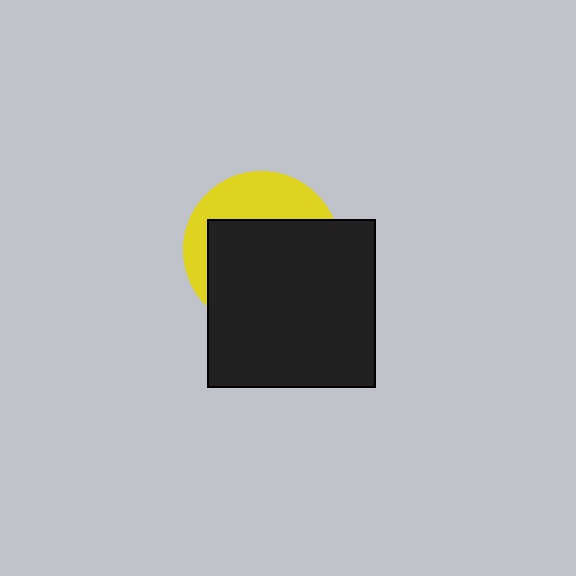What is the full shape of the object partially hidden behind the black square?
The partially hidden object is a yellow circle.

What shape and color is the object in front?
The object in front is a black square.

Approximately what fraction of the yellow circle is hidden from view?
Roughly 65% of the yellow circle is hidden behind the black square.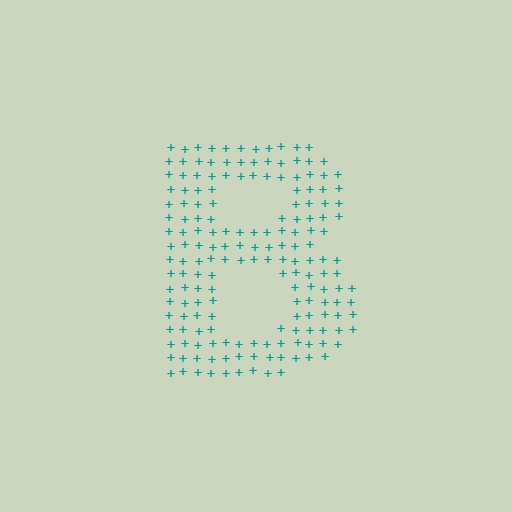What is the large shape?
The large shape is the letter B.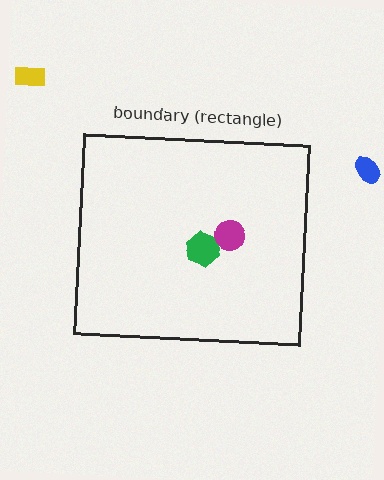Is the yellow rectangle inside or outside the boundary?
Outside.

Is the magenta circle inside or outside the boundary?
Inside.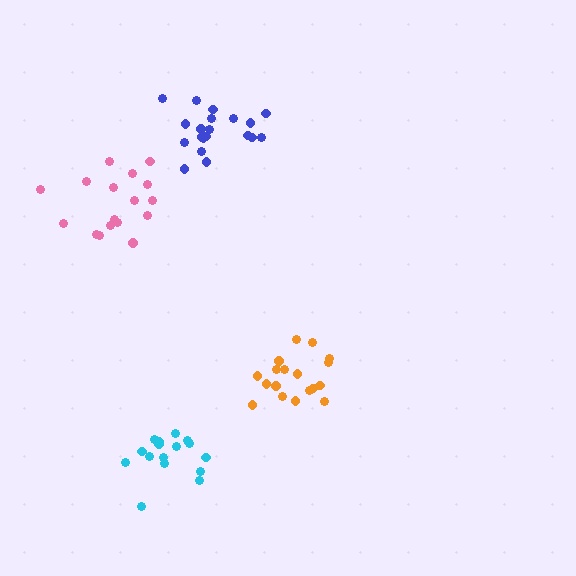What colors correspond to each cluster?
The clusters are colored: cyan, blue, orange, pink.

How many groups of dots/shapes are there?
There are 4 groups.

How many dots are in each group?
Group 1: 16 dots, Group 2: 20 dots, Group 3: 18 dots, Group 4: 17 dots (71 total).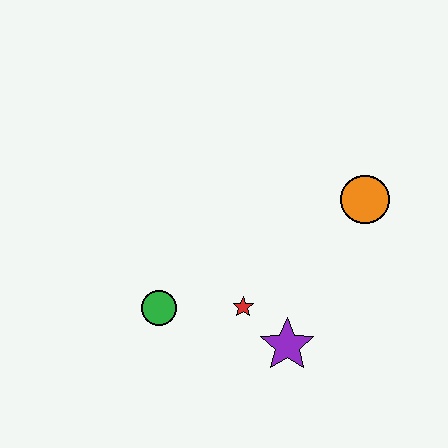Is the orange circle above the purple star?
Yes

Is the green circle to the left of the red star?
Yes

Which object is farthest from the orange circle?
The green circle is farthest from the orange circle.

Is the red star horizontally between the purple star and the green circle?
Yes